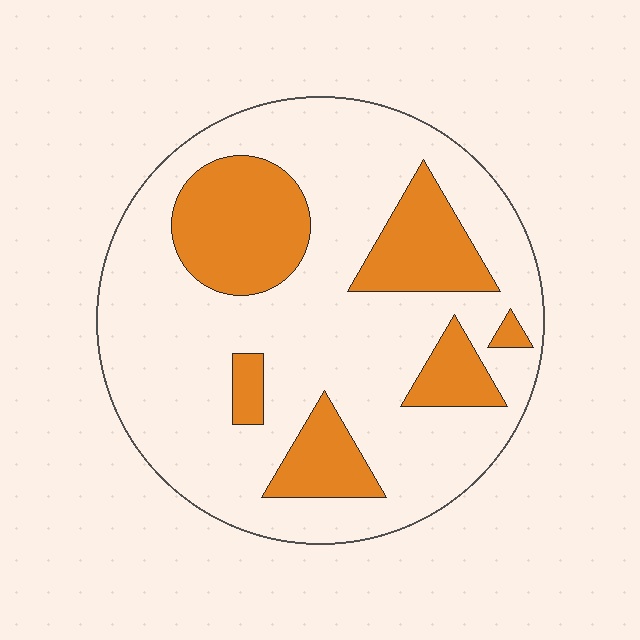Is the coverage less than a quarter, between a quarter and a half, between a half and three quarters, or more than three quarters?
Between a quarter and a half.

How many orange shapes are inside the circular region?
6.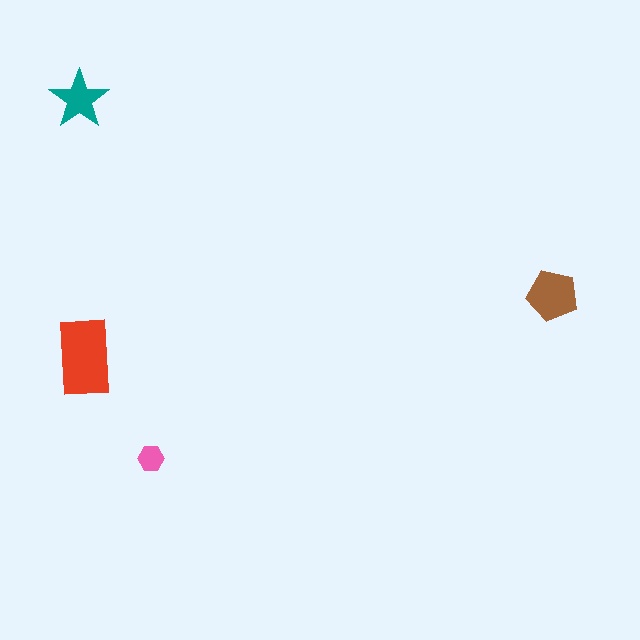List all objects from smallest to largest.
The pink hexagon, the teal star, the brown pentagon, the red rectangle.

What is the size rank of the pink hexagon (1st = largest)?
4th.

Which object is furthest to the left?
The teal star is leftmost.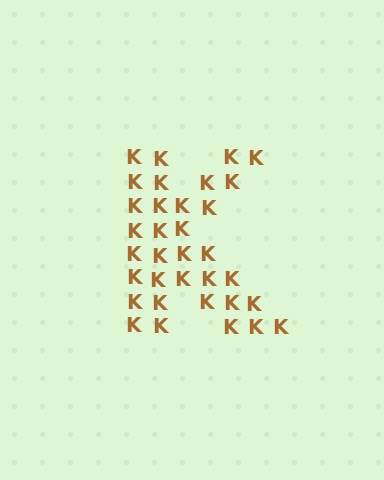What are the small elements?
The small elements are letter K's.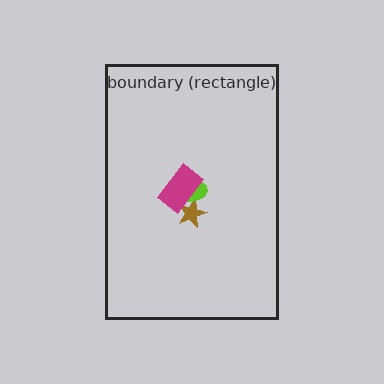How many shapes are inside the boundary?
3 inside, 0 outside.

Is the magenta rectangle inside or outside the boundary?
Inside.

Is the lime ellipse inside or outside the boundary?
Inside.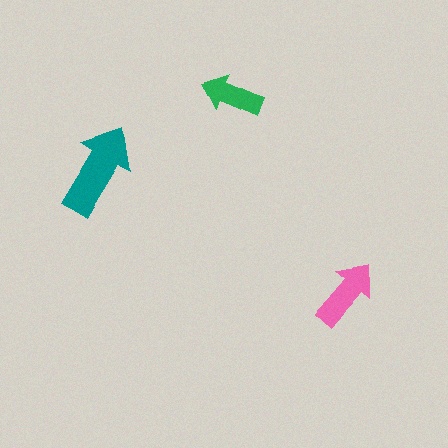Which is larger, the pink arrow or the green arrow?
The pink one.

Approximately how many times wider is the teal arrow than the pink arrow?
About 1.5 times wider.